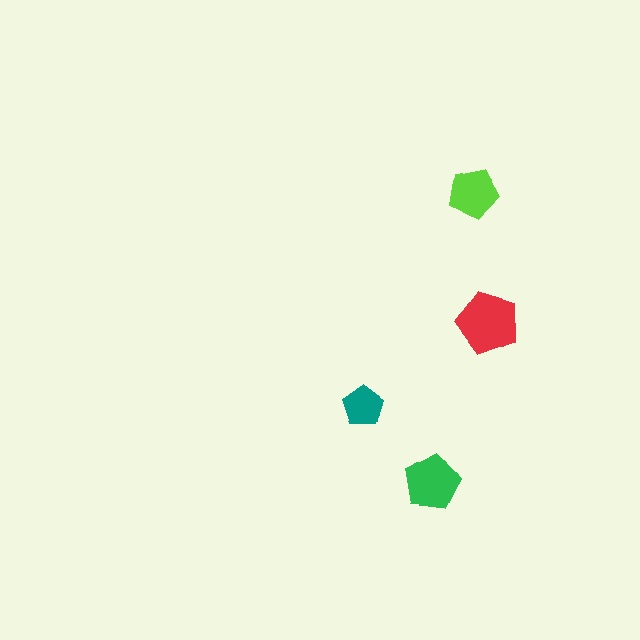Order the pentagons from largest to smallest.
the red one, the green one, the lime one, the teal one.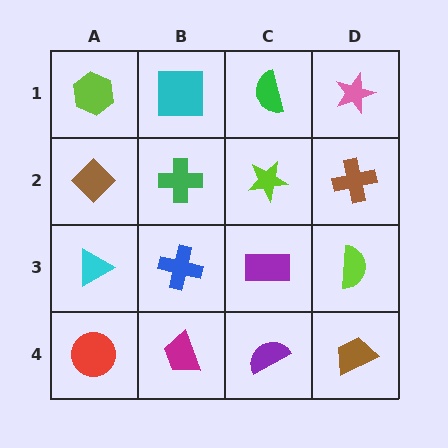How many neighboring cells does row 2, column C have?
4.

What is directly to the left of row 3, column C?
A blue cross.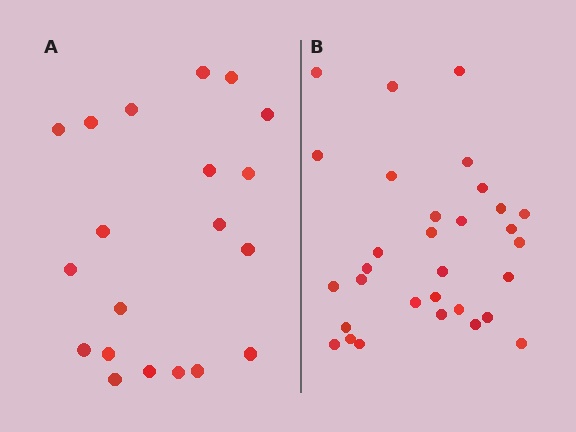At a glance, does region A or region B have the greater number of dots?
Region B (the right region) has more dots.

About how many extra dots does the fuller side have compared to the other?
Region B has roughly 12 or so more dots than region A.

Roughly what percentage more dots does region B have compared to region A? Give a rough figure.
About 55% more.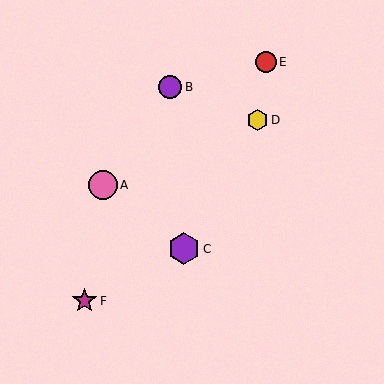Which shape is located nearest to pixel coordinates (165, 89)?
The purple circle (labeled B) at (170, 87) is nearest to that location.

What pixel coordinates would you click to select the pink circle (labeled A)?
Click at (103, 185) to select the pink circle A.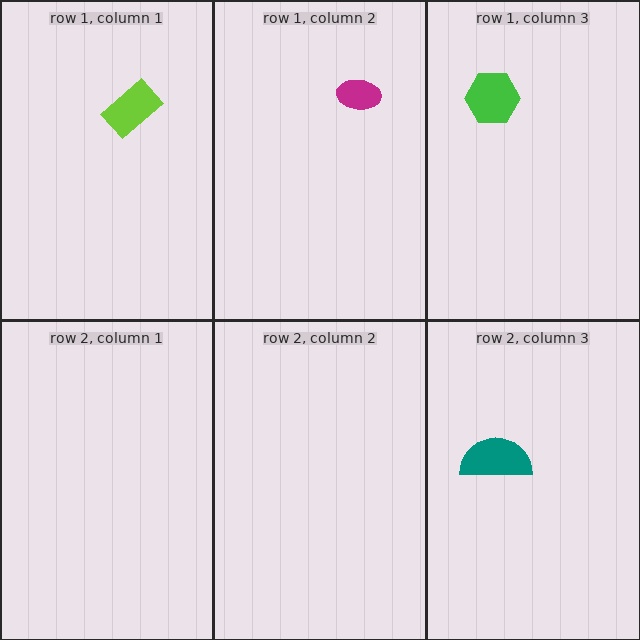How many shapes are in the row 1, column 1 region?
1.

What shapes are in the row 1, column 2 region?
The magenta ellipse.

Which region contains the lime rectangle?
The row 1, column 1 region.